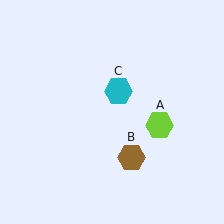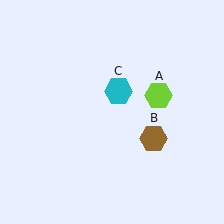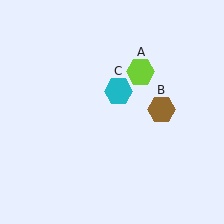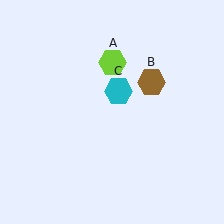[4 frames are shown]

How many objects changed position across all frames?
2 objects changed position: lime hexagon (object A), brown hexagon (object B).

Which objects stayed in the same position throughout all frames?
Cyan hexagon (object C) remained stationary.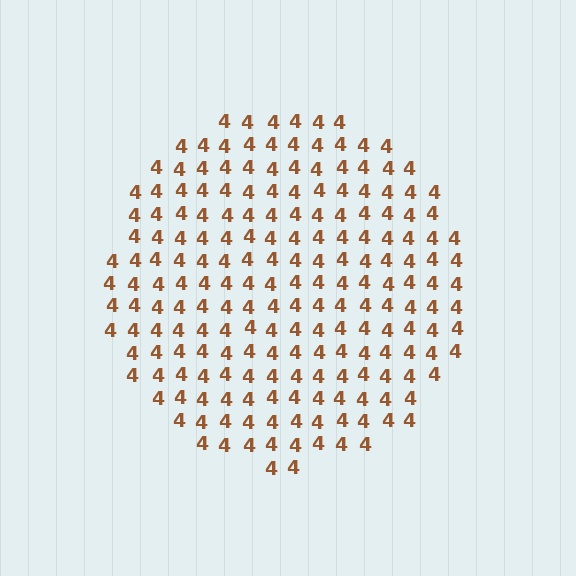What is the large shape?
The large shape is a circle.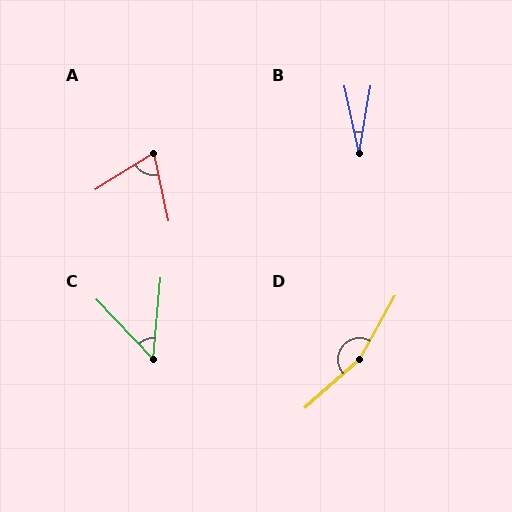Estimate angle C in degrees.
Approximately 49 degrees.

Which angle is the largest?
D, at approximately 161 degrees.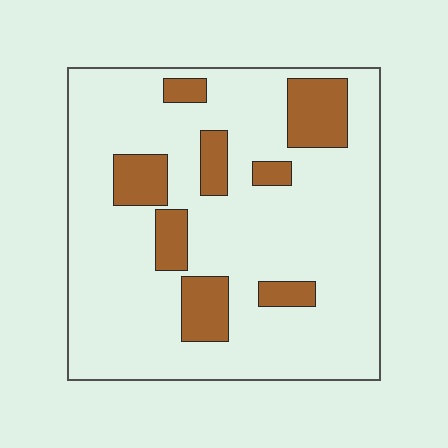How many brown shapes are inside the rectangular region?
8.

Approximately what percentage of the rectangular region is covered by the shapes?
Approximately 20%.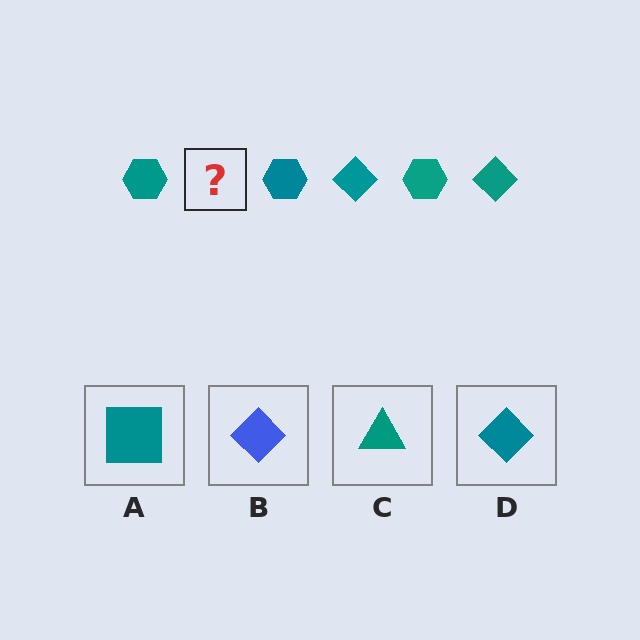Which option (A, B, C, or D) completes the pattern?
D.